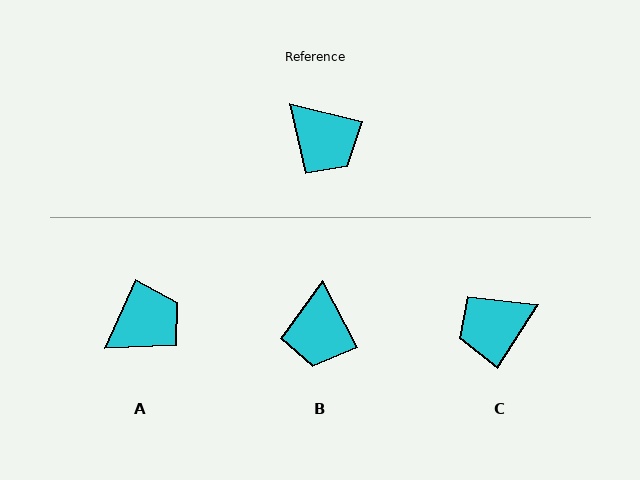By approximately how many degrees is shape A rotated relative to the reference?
Approximately 80 degrees counter-clockwise.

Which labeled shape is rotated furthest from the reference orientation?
C, about 109 degrees away.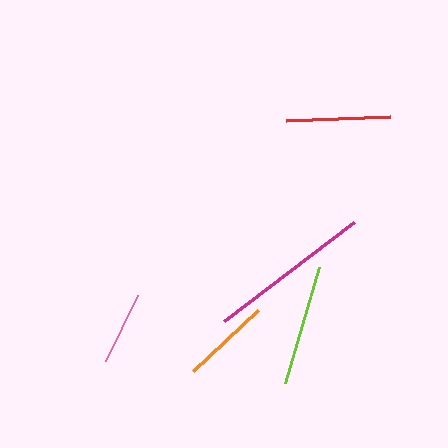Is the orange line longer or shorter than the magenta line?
The magenta line is longer than the orange line.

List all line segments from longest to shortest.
From longest to shortest: magenta, lime, red, orange, pink.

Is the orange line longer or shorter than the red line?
The red line is longer than the orange line.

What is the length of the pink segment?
The pink segment is approximately 73 pixels long.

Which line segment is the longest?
The magenta line is the longest at approximately 163 pixels.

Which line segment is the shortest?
The pink line is the shortest at approximately 73 pixels.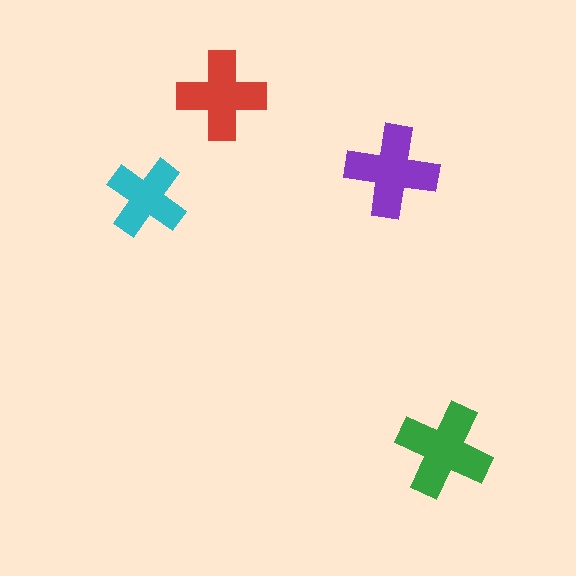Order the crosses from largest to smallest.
the green one, the purple one, the red one, the cyan one.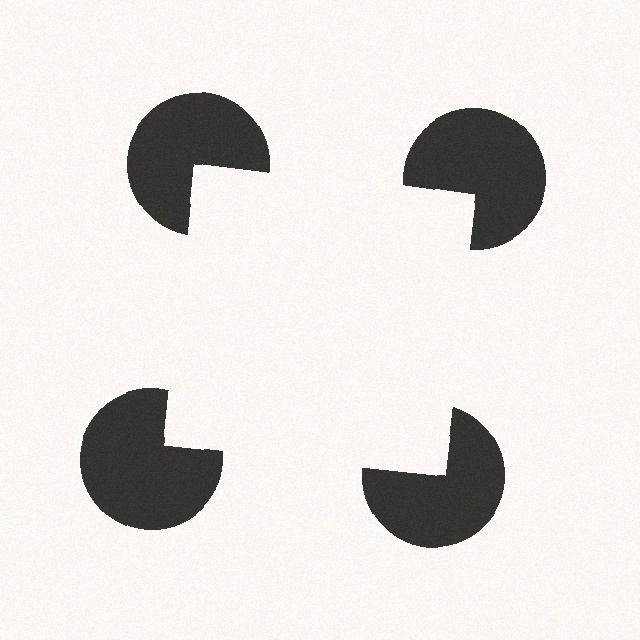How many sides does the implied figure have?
4 sides.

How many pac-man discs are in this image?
There are 4 — one at each vertex of the illusory square.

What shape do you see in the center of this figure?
An illusory square — its edges are inferred from the aligned wedge cuts in the pac-man discs, not physically drawn.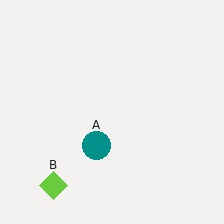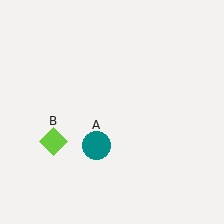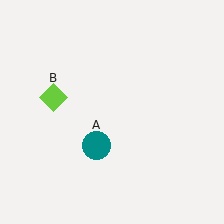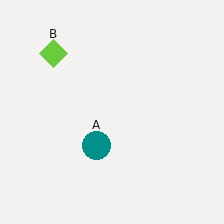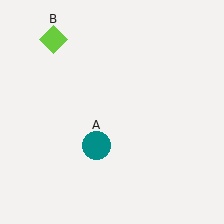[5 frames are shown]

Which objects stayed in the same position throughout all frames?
Teal circle (object A) remained stationary.